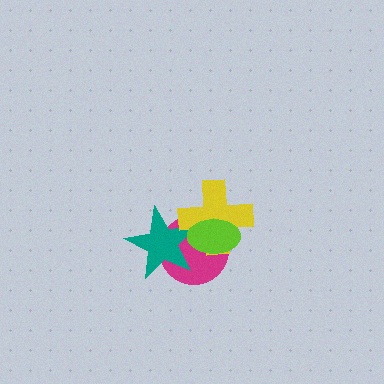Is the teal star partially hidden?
Yes, it is partially covered by another shape.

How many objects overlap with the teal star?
3 objects overlap with the teal star.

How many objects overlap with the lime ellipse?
3 objects overlap with the lime ellipse.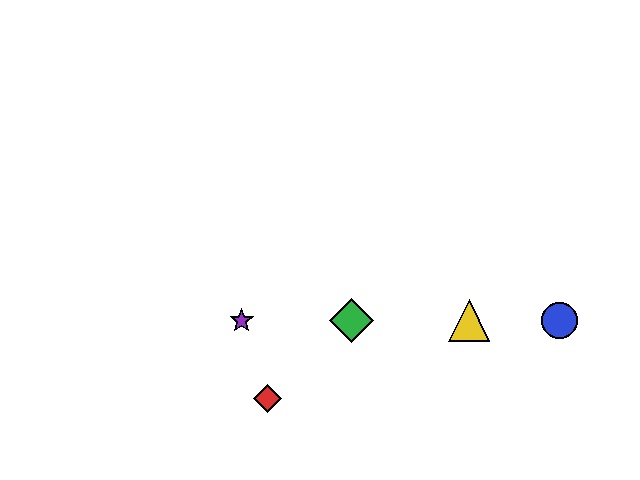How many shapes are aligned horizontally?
4 shapes (the blue circle, the green diamond, the yellow triangle, the purple star) are aligned horizontally.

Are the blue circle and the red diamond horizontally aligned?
No, the blue circle is at y≈321 and the red diamond is at y≈398.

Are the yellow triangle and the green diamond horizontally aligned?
Yes, both are at y≈321.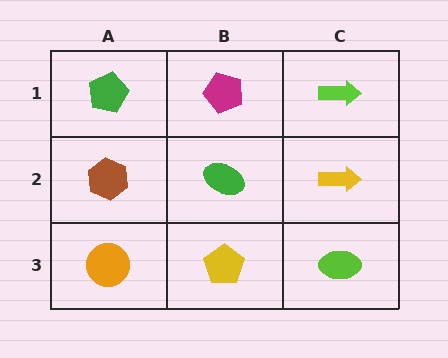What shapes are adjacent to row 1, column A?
A brown hexagon (row 2, column A), a magenta pentagon (row 1, column B).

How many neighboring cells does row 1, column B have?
3.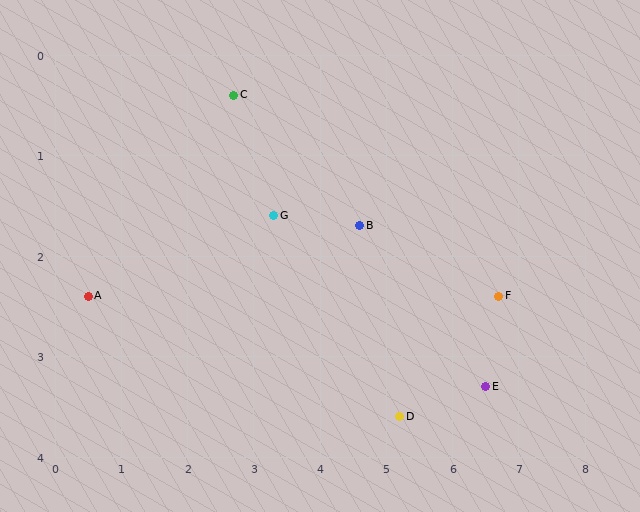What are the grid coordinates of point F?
Point F is at approximately (6.7, 2.4).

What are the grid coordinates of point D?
Point D is at approximately (5.2, 3.6).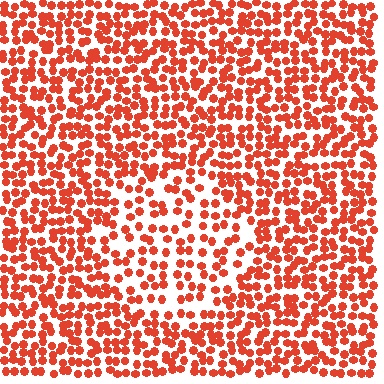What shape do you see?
I see a circle.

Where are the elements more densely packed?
The elements are more densely packed outside the circle boundary.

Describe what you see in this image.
The image contains small red elements arranged at two different densities. A circle-shaped region is visible where the elements are less densely packed than the surrounding area.